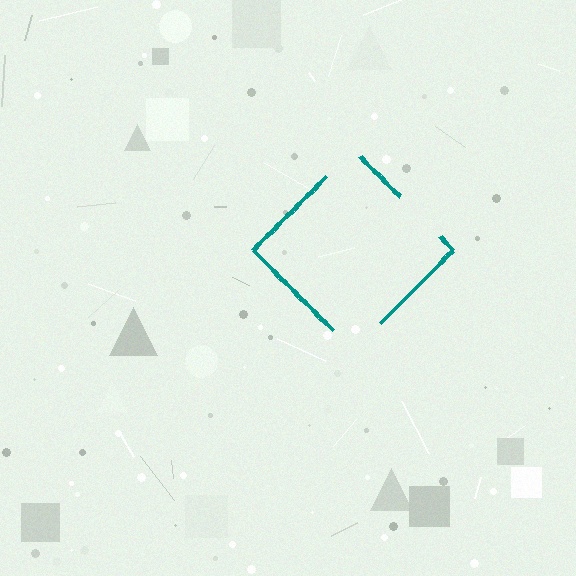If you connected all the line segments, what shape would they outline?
They would outline a diamond.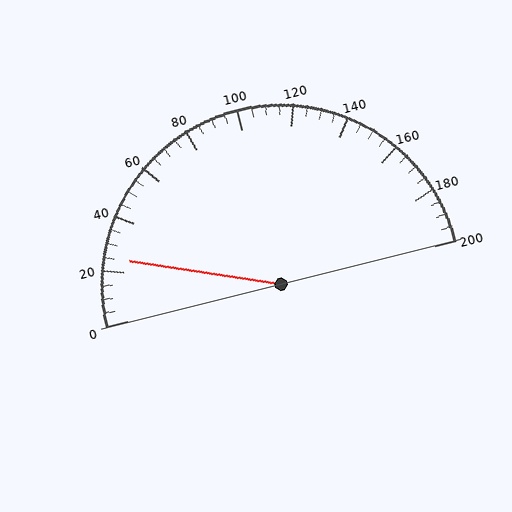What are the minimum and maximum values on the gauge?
The gauge ranges from 0 to 200.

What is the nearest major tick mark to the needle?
The nearest major tick mark is 20.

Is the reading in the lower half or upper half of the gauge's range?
The reading is in the lower half of the range (0 to 200).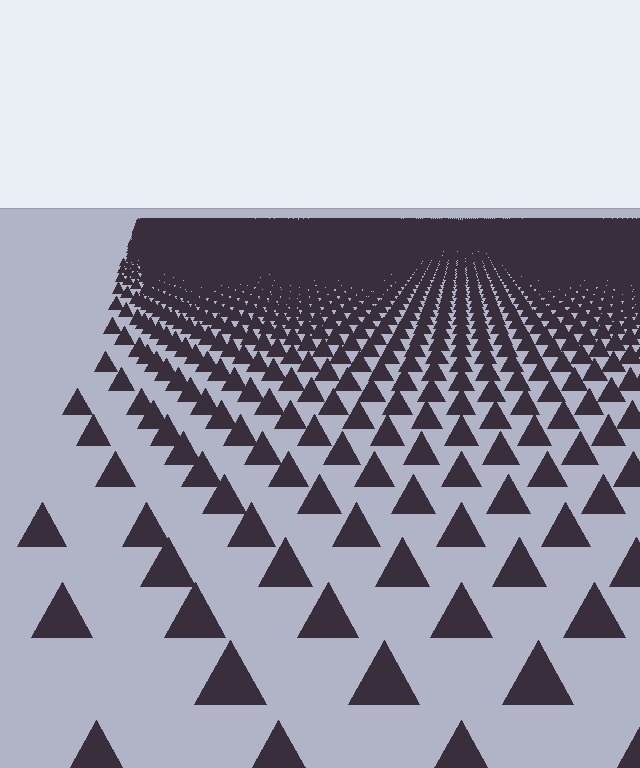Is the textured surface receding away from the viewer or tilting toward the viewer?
The surface is receding away from the viewer. Texture elements get smaller and denser toward the top.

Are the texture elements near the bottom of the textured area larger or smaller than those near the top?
Larger. Near the bottom, elements are closer to the viewer and appear at a bigger on-screen size.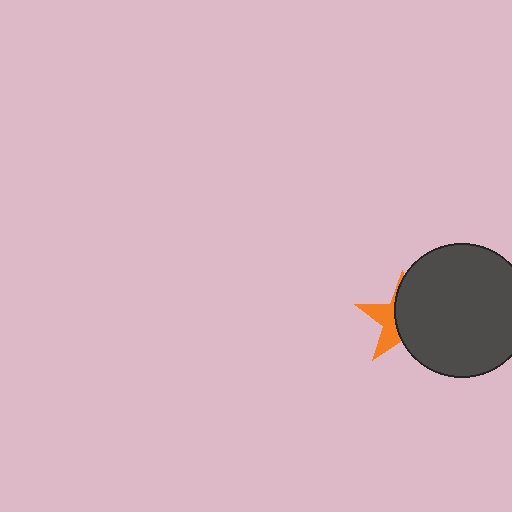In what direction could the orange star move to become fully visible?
The orange star could move left. That would shift it out from behind the dark gray circle entirely.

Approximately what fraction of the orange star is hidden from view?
Roughly 62% of the orange star is hidden behind the dark gray circle.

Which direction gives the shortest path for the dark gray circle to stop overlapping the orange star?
Moving right gives the shortest separation.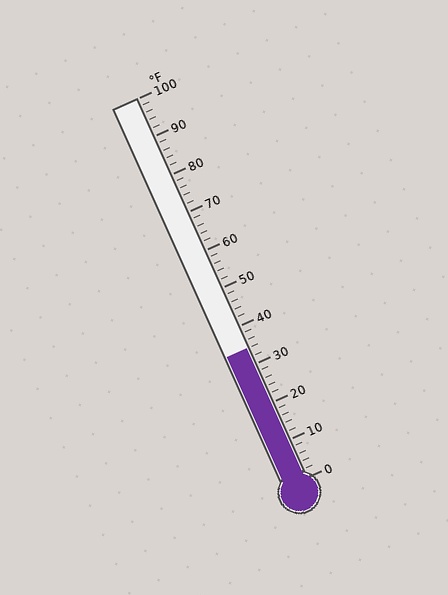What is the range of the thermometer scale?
The thermometer scale ranges from 0°F to 100°F.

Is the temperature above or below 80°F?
The temperature is below 80°F.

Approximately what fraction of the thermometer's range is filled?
The thermometer is filled to approximately 35% of its range.